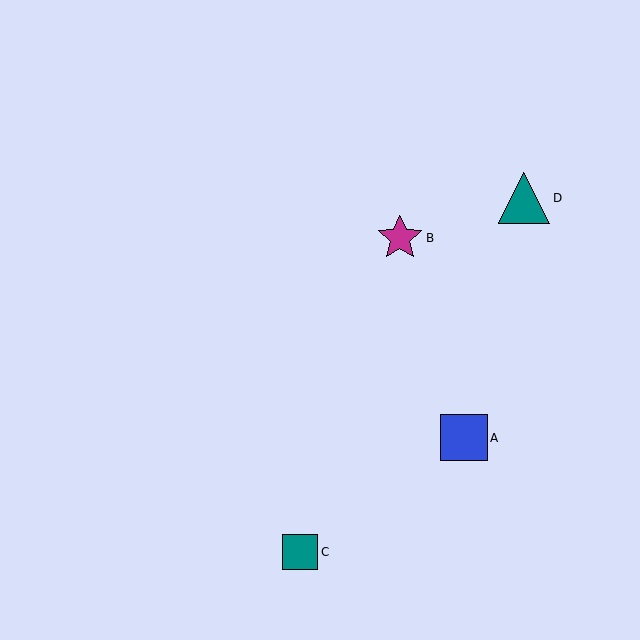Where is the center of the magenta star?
The center of the magenta star is at (400, 238).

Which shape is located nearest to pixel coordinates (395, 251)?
The magenta star (labeled B) at (400, 238) is nearest to that location.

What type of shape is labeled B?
Shape B is a magenta star.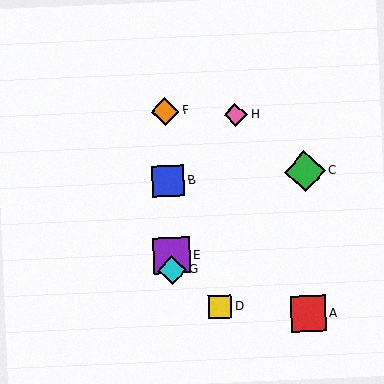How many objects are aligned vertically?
4 objects (B, E, F, G) are aligned vertically.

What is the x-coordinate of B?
Object B is at x≈168.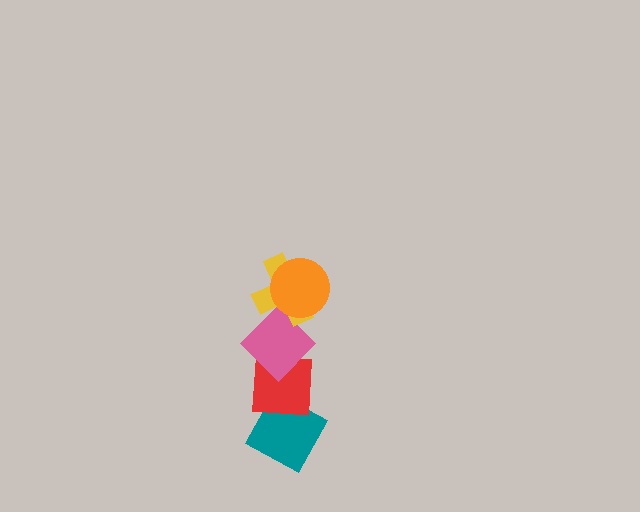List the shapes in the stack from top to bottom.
From top to bottom: the orange circle, the yellow cross, the pink diamond, the red square, the teal diamond.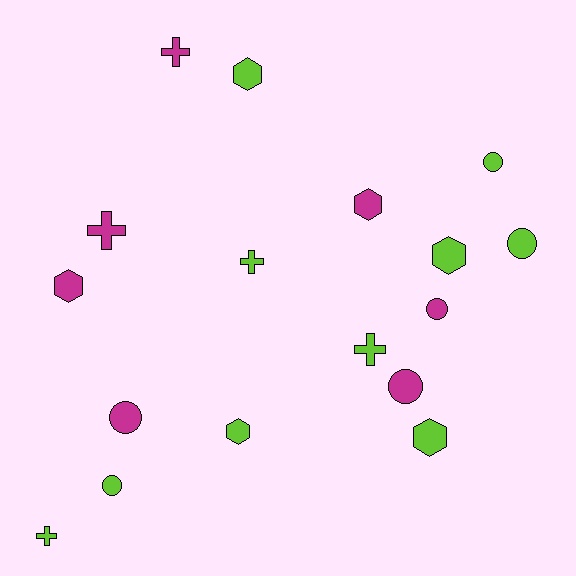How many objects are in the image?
There are 17 objects.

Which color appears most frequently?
Lime, with 10 objects.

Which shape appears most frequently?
Circle, with 6 objects.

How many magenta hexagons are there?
There are 2 magenta hexagons.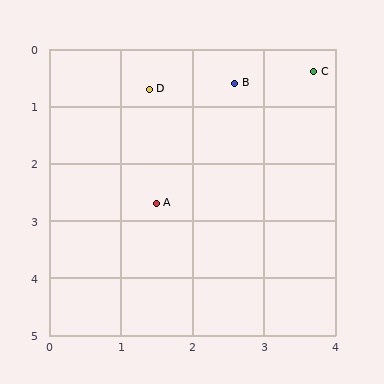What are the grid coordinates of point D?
Point D is at approximately (1.4, 0.7).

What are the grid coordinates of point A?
Point A is at approximately (1.5, 2.7).